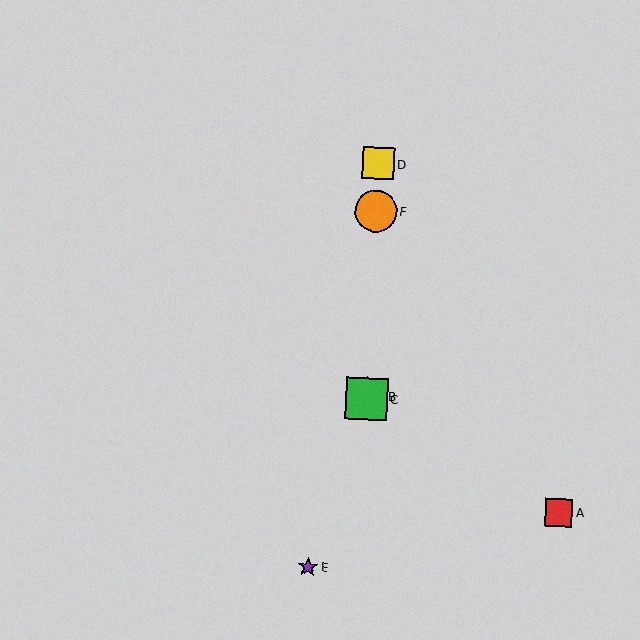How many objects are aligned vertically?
4 objects (B, C, D, F) are aligned vertically.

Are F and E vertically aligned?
No, F is at x≈376 and E is at x≈308.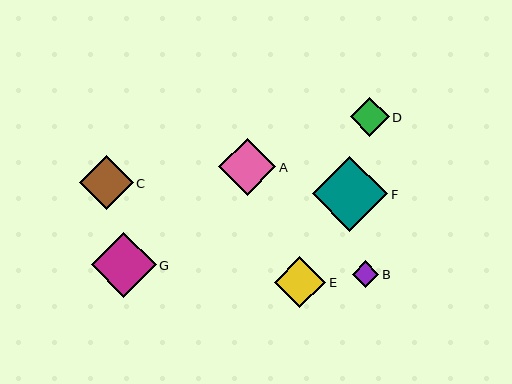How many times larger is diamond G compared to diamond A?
Diamond G is approximately 1.1 times the size of diamond A.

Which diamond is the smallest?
Diamond B is the smallest with a size of approximately 27 pixels.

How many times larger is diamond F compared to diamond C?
Diamond F is approximately 1.4 times the size of diamond C.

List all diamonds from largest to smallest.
From largest to smallest: F, G, A, C, E, D, B.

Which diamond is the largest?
Diamond F is the largest with a size of approximately 75 pixels.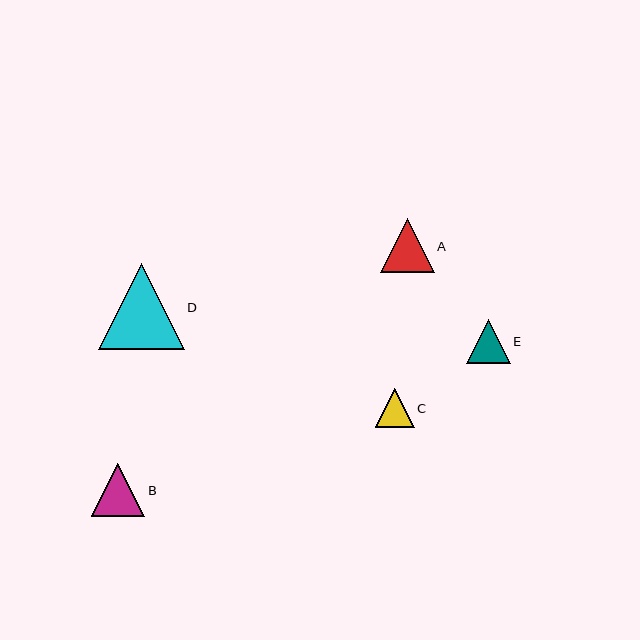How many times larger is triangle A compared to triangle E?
Triangle A is approximately 1.2 times the size of triangle E.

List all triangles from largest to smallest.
From largest to smallest: D, A, B, E, C.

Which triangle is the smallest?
Triangle C is the smallest with a size of approximately 39 pixels.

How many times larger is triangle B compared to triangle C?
Triangle B is approximately 1.4 times the size of triangle C.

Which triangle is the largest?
Triangle D is the largest with a size of approximately 85 pixels.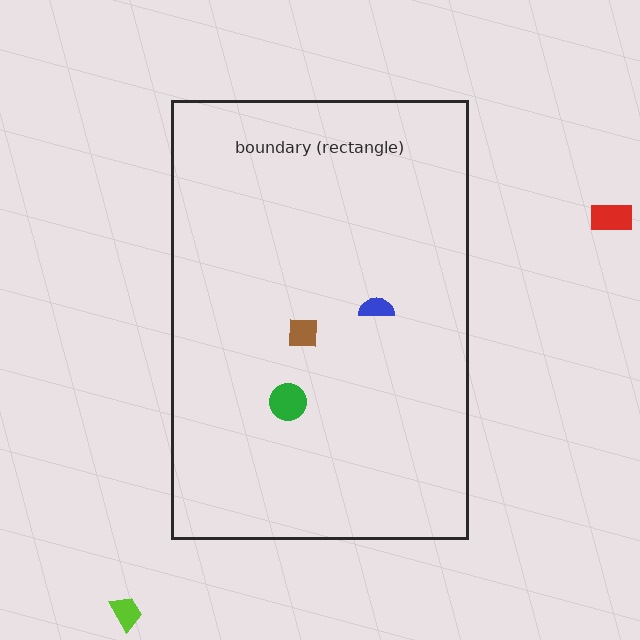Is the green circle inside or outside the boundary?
Inside.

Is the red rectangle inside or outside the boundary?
Outside.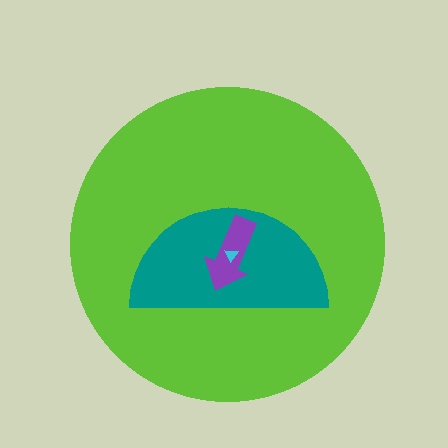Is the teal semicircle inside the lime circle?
Yes.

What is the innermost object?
The cyan triangle.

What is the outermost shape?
The lime circle.